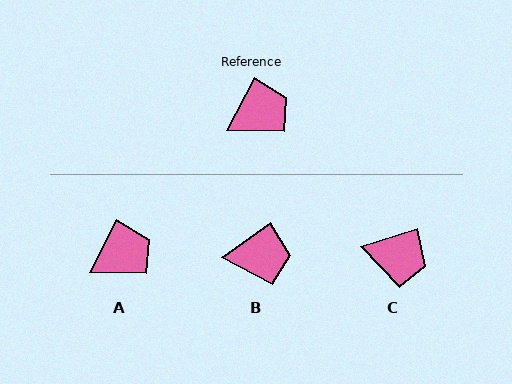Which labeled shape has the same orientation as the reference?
A.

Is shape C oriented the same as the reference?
No, it is off by about 46 degrees.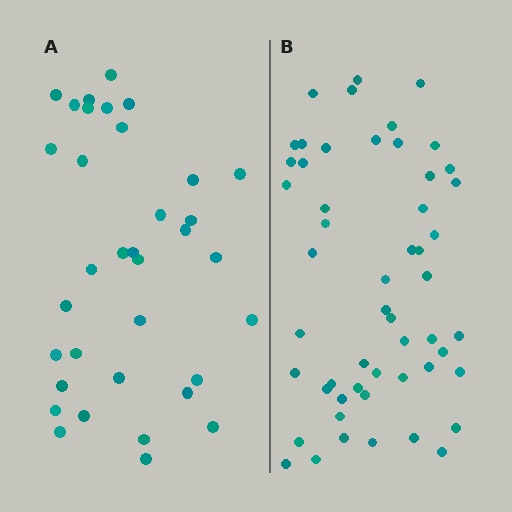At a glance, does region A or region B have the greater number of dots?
Region B (the right region) has more dots.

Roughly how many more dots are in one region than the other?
Region B has approximately 20 more dots than region A.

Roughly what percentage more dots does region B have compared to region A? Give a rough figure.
About 50% more.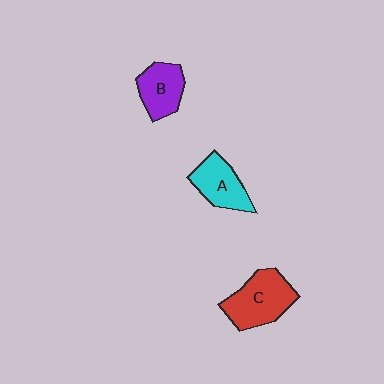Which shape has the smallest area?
Shape B (purple).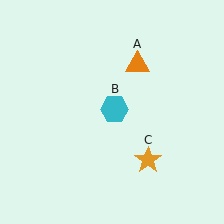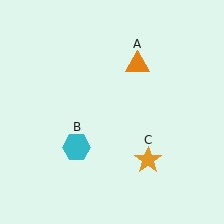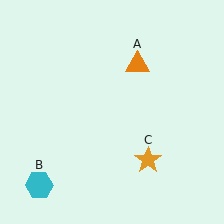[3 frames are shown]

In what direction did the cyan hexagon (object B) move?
The cyan hexagon (object B) moved down and to the left.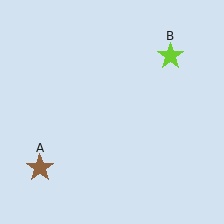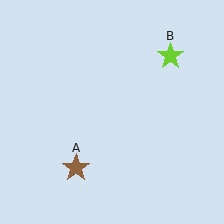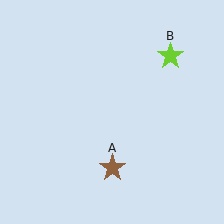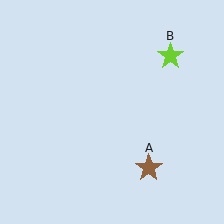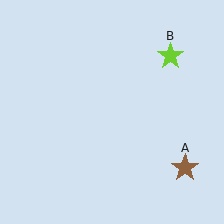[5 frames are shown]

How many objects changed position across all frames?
1 object changed position: brown star (object A).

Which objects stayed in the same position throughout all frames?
Lime star (object B) remained stationary.